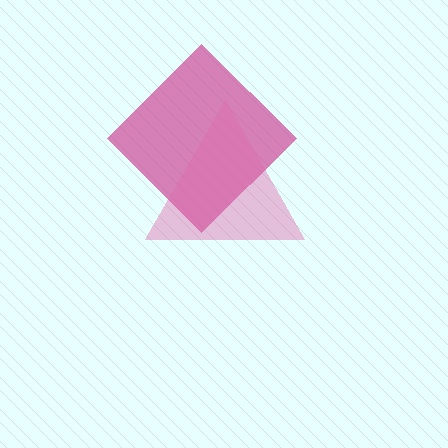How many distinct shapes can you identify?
There are 2 distinct shapes: a magenta diamond, a pink triangle.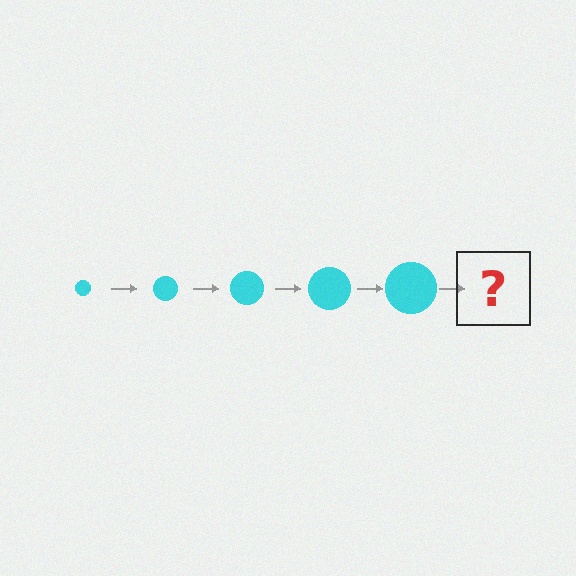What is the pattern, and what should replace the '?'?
The pattern is that the circle gets progressively larger each step. The '?' should be a cyan circle, larger than the previous one.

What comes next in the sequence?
The next element should be a cyan circle, larger than the previous one.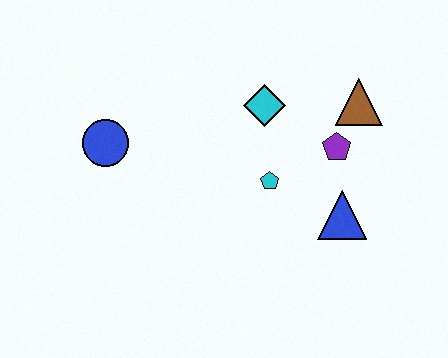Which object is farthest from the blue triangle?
The blue circle is farthest from the blue triangle.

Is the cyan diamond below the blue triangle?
No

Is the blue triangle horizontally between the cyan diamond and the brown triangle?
Yes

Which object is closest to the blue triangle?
The purple pentagon is closest to the blue triangle.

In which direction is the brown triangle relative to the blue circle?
The brown triangle is to the right of the blue circle.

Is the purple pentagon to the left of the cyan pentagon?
No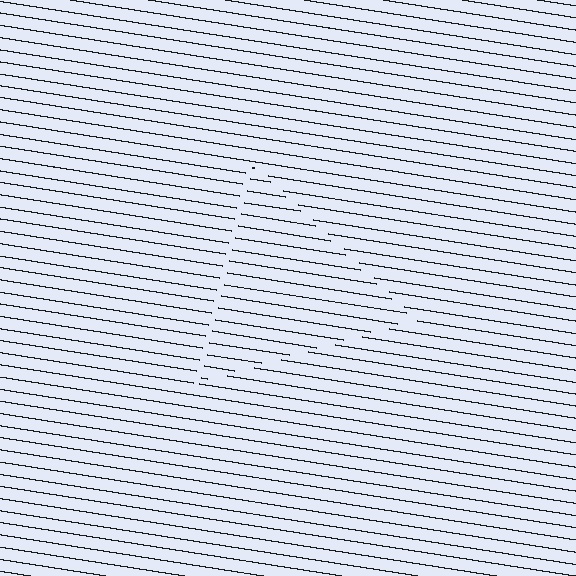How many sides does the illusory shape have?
3 sides — the line-ends trace a triangle.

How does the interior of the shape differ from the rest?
The interior of the shape contains the same grating, shifted by half a period — the contour is defined by the phase discontinuity where line-ends from the inner and outer gratings abut.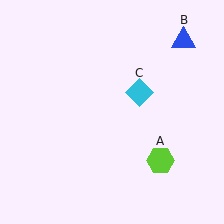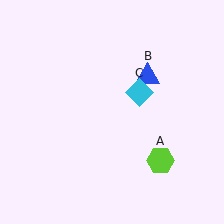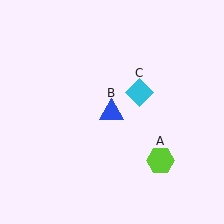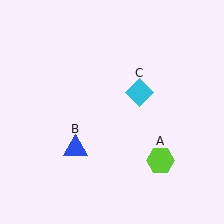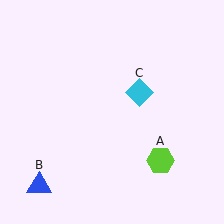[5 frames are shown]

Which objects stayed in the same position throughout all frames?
Lime hexagon (object A) and cyan diamond (object C) remained stationary.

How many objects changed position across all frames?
1 object changed position: blue triangle (object B).